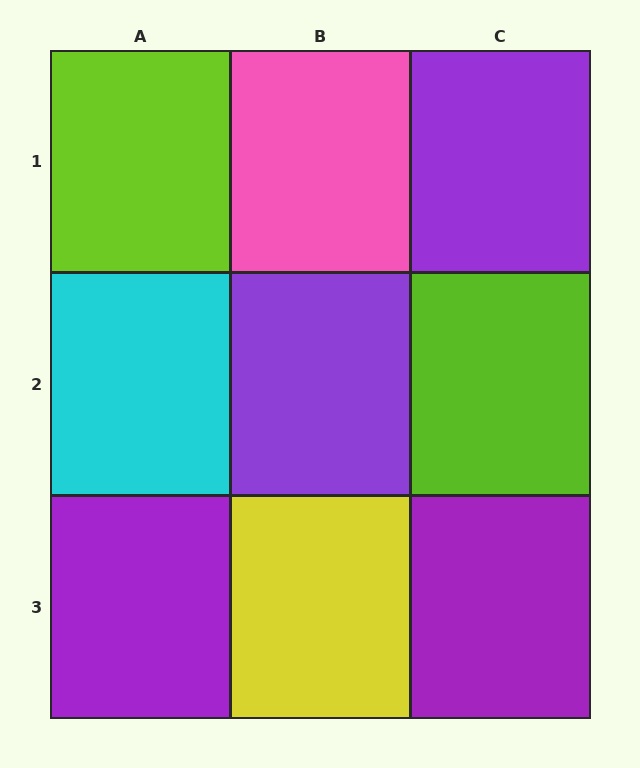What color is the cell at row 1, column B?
Pink.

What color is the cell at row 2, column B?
Purple.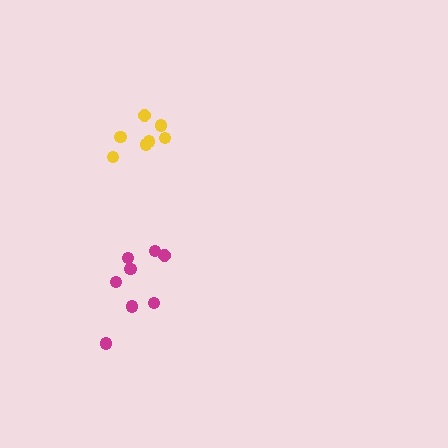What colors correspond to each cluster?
The clusters are colored: yellow, magenta.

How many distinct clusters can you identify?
There are 2 distinct clusters.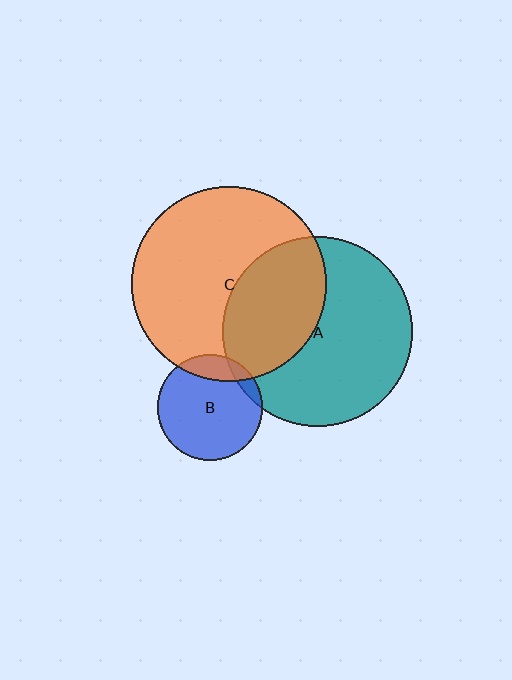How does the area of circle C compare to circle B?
Approximately 3.4 times.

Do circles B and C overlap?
Yes.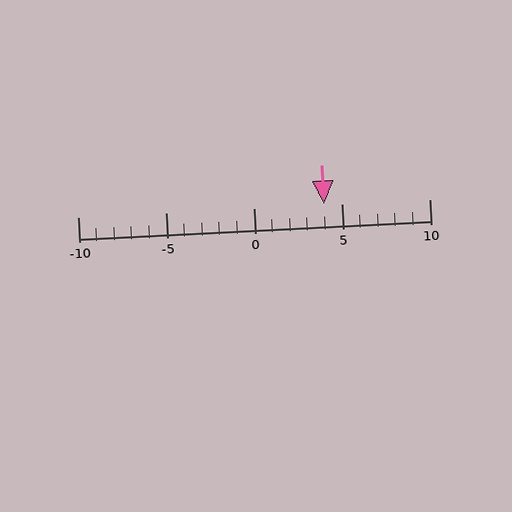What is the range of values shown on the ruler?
The ruler shows values from -10 to 10.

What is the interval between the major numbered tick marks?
The major tick marks are spaced 5 units apart.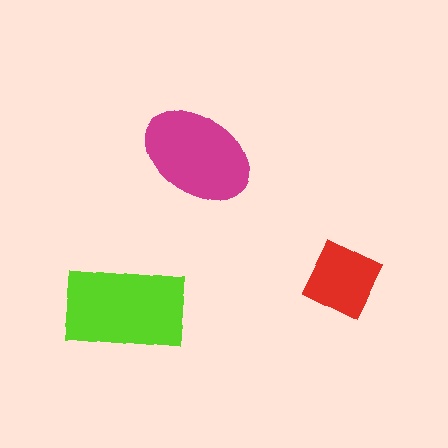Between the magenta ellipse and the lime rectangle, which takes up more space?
The lime rectangle.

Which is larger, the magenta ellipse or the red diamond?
The magenta ellipse.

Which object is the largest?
The lime rectangle.